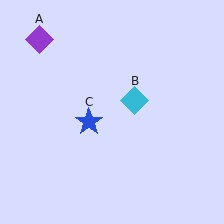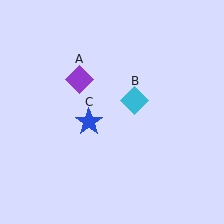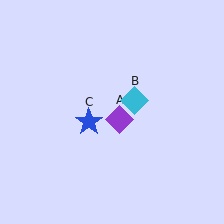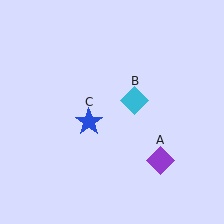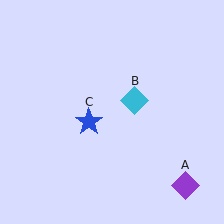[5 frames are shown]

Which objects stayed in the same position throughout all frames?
Cyan diamond (object B) and blue star (object C) remained stationary.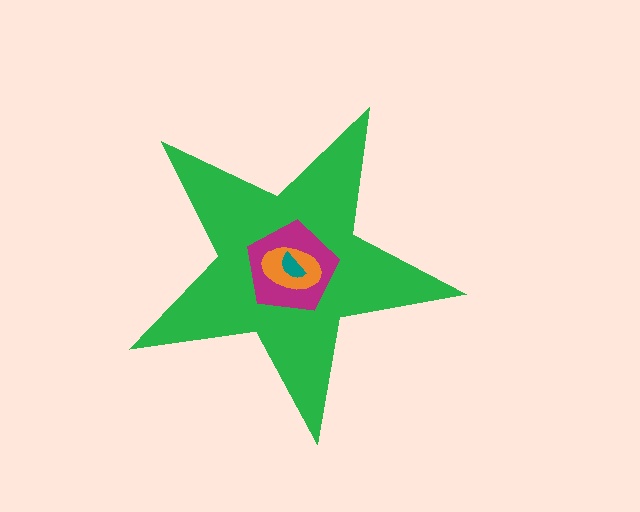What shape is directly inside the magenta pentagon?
The orange ellipse.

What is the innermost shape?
The teal semicircle.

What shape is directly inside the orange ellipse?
The teal semicircle.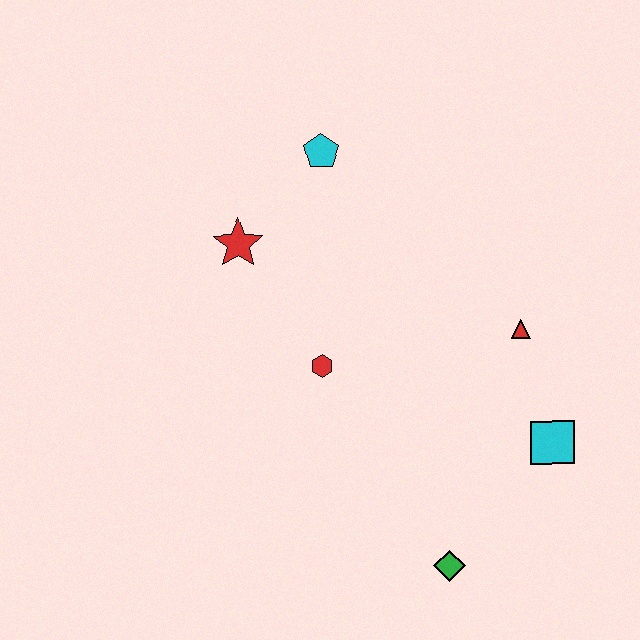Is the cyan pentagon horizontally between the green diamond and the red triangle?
No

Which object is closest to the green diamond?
The cyan square is closest to the green diamond.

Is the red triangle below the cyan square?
No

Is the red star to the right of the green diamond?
No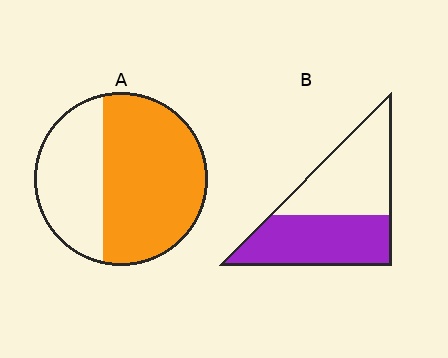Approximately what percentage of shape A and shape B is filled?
A is approximately 65% and B is approximately 50%.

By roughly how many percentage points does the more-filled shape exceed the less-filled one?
By roughly 15 percentage points (A over B).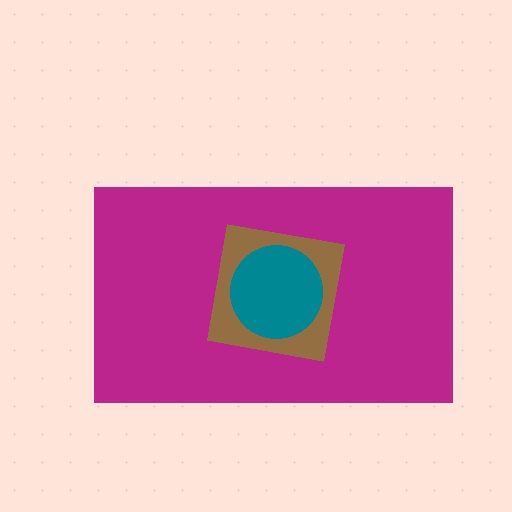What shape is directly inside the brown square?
The teal circle.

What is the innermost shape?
The teal circle.